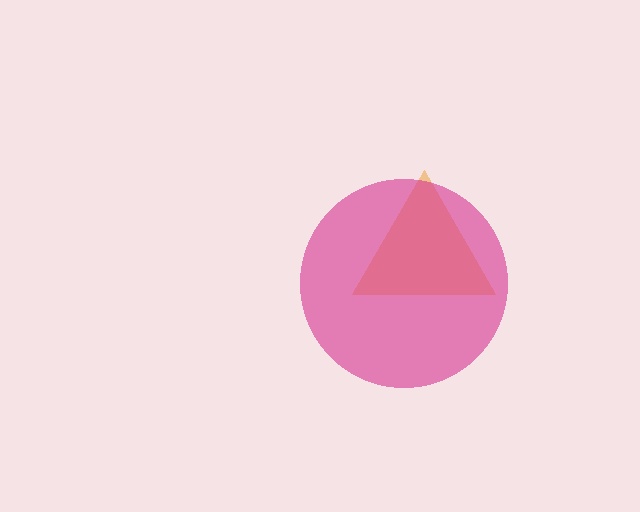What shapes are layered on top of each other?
The layered shapes are: an orange triangle, a magenta circle.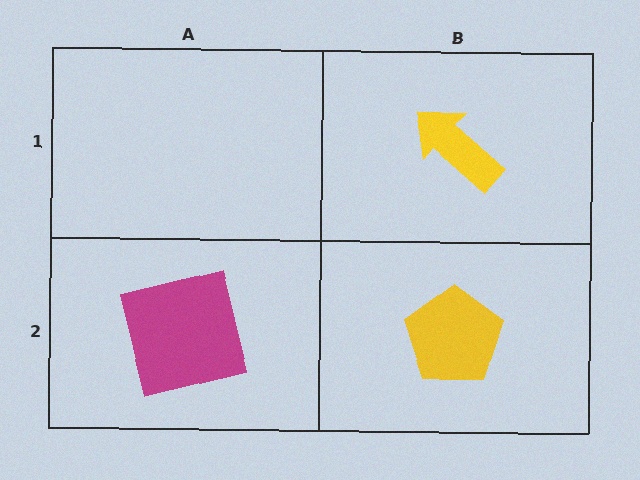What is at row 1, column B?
A yellow arrow.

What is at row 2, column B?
A yellow pentagon.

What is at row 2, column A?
A magenta square.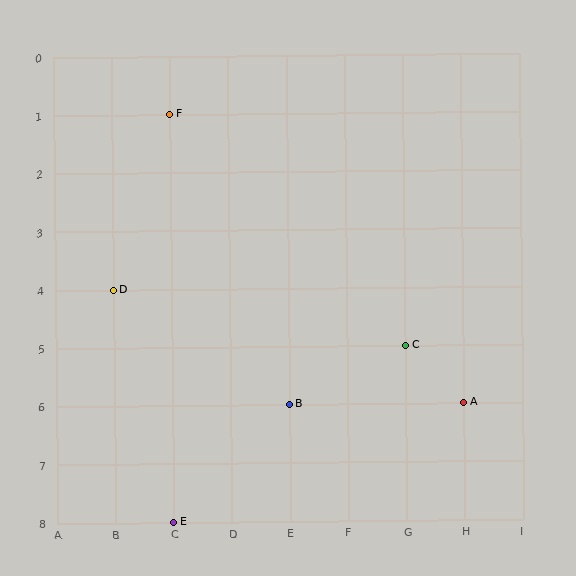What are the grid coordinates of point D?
Point D is at grid coordinates (B, 4).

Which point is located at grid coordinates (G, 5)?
Point C is at (G, 5).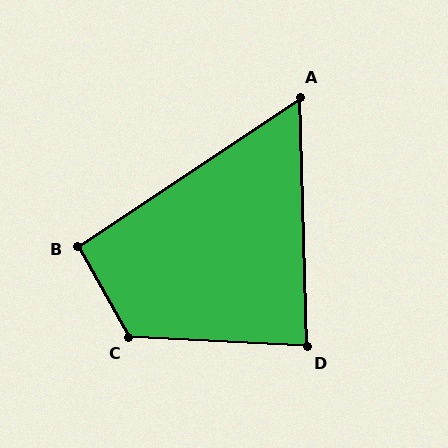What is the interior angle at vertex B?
Approximately 95 degrees (approximately right).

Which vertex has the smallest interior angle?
A, at approximately 58 degrees.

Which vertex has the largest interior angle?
C, at approximately 122 degrees.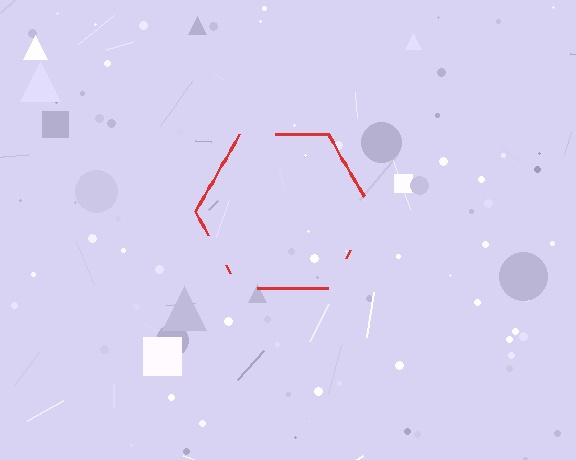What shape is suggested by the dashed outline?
The dashed outline suggests a hexagon.